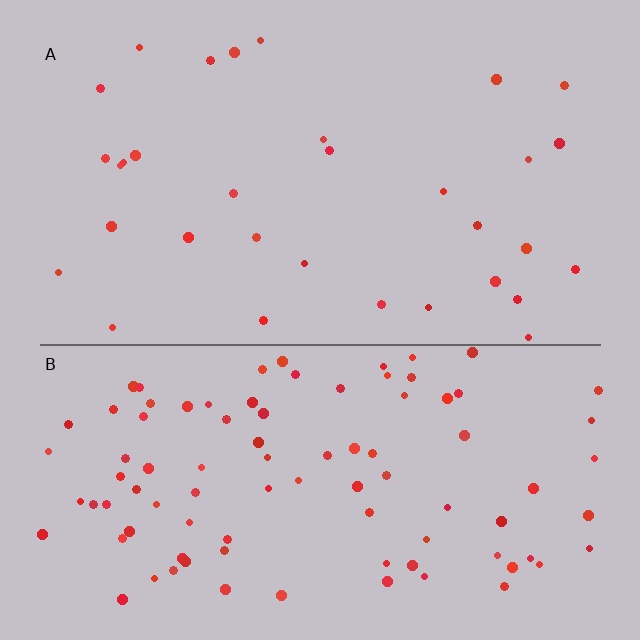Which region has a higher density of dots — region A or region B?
B (the bottom).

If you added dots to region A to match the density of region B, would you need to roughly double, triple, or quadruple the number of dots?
Approximately triple.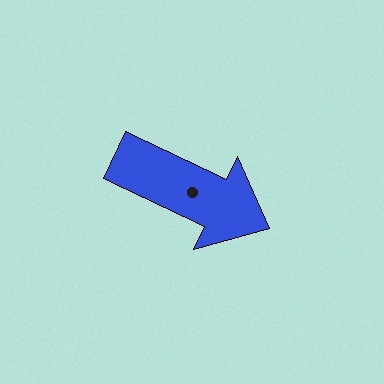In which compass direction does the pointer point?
Southeast.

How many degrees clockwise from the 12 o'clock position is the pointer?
Approximately 115 degrees.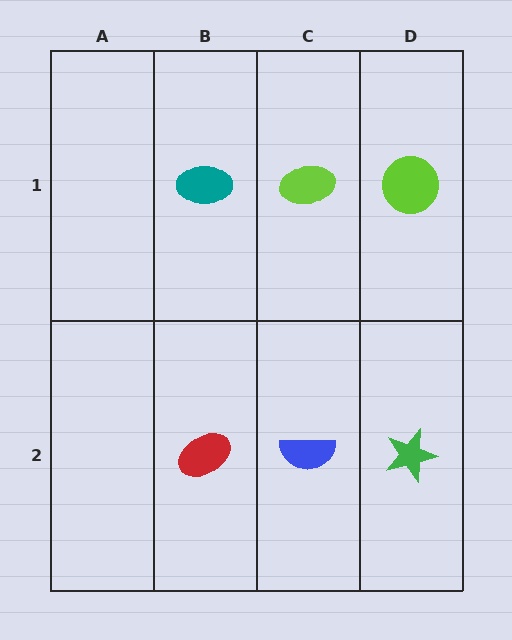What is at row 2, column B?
A red ellipse.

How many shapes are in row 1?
3 shapes.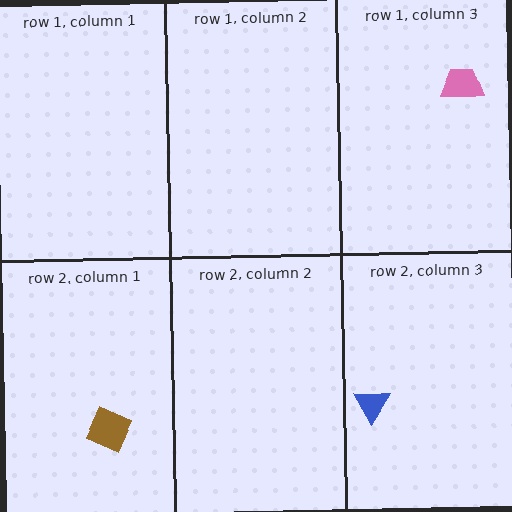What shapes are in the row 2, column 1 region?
The brown diamond.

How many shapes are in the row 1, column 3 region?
1.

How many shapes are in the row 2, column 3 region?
1.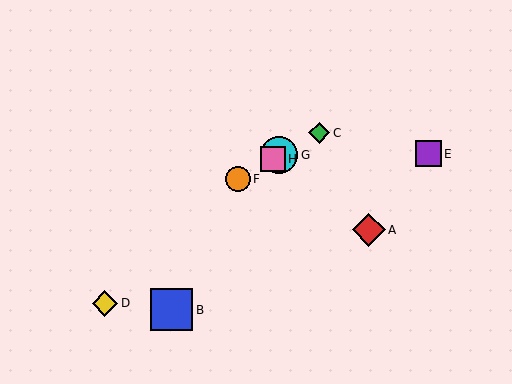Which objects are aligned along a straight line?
Objects C, F, G, H are aligned along a straight line.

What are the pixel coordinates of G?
Object G is at (279, 155).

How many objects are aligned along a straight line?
4 objects (C, F, G, H) are aligned along a straight line.